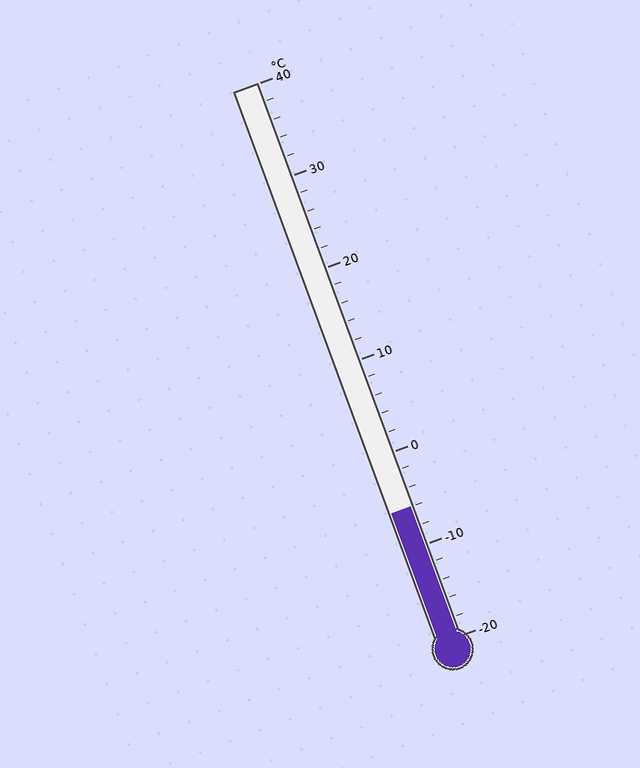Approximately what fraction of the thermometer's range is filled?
The thermometer is filled to approximately 25% of its range.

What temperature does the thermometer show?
The thermometer shows approximately -6°C.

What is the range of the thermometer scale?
The thermometer scale ranges from -20°C to 40°C.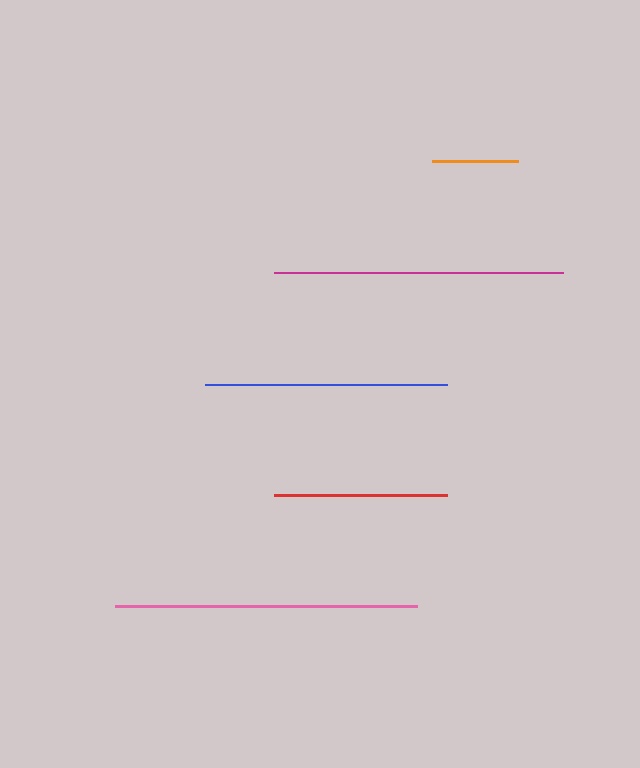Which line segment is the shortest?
The orange line is the shortest at approximately 86 pixels.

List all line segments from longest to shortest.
From longest to shortest: pink, magenta, blue, red, orange.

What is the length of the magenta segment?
The magenta segment is approximately 289 pixels long.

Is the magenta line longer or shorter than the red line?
The magenta line is longer than the red line.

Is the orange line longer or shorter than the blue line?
The blue line is longer than the orange line.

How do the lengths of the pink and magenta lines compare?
The pink and magenta lines are approximately the same length.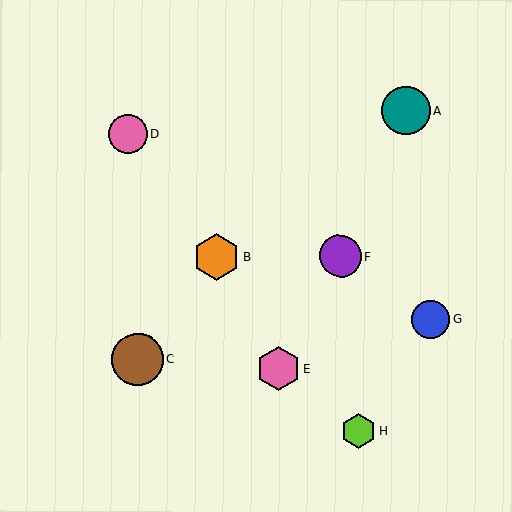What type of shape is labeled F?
Shape F is a purple circle.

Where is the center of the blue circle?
The center of the blue circle is at (430, 319).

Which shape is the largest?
The brown circle (labeled C) is the largest.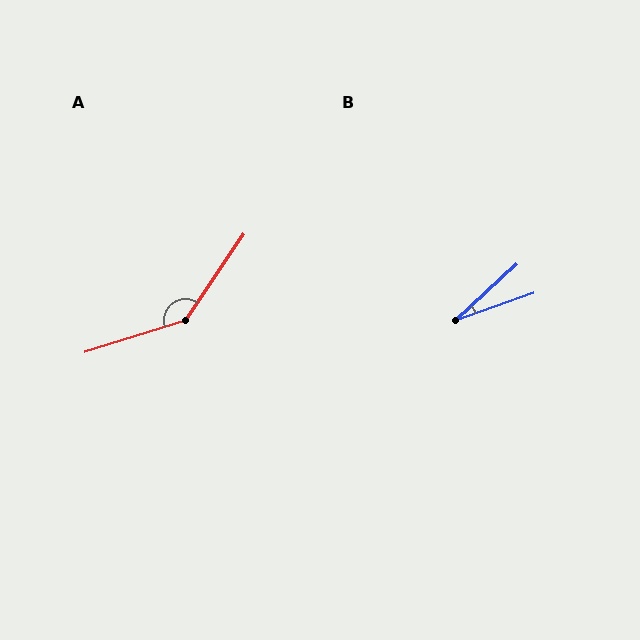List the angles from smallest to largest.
B (23°), A (141°).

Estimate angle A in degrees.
Approximately 141 degrees.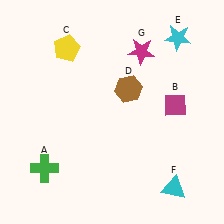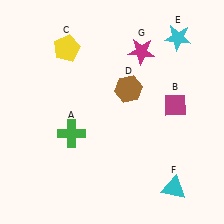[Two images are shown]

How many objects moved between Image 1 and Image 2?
1 object moved between the two images.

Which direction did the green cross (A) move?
The green cross (A) moved up.